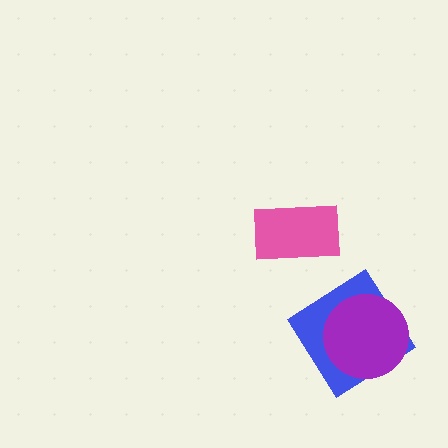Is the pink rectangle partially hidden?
No, no other shape covers it.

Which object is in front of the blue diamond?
The purple circle is in front of the blue diamond.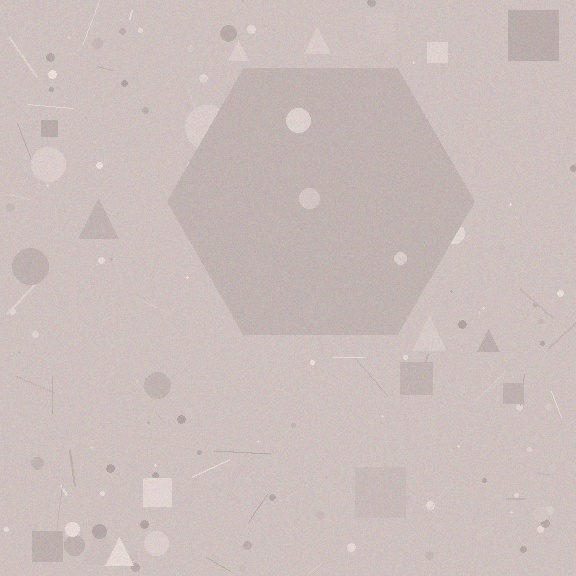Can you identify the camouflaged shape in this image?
The camouflaged shape is a hexagon.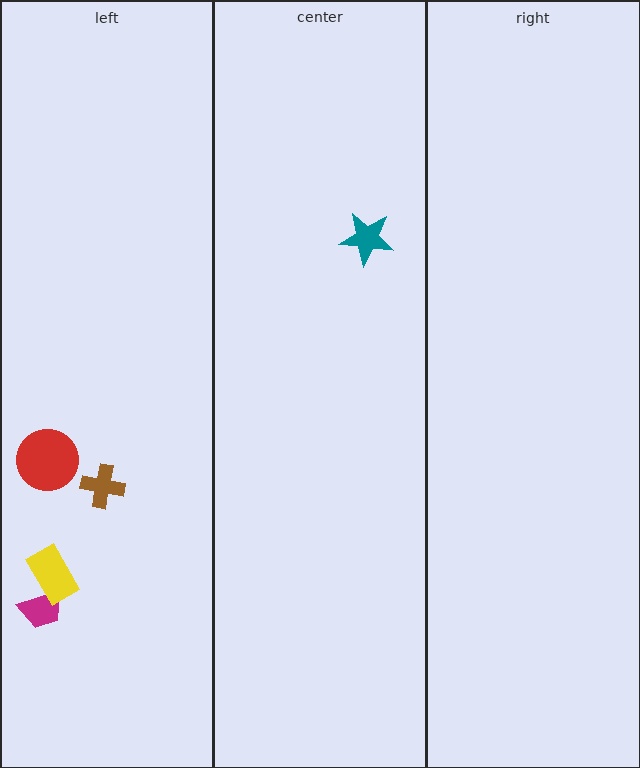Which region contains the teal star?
The center region.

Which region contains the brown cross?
The left region.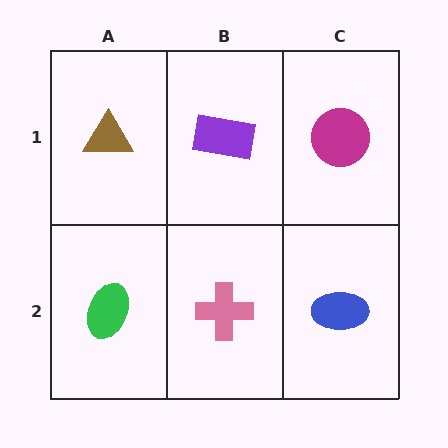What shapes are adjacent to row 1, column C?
A blue ellipse (row 2, column C), a purple rectangle (row 1, column B).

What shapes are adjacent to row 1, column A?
A green ellipse (row 2, column A), a purple rectangle (row 1, column B).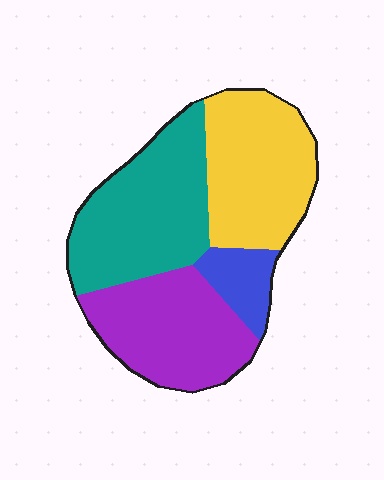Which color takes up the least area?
Blue, at roughly 10%.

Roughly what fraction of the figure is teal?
Teal takes up between a sixth and a third of the figure.